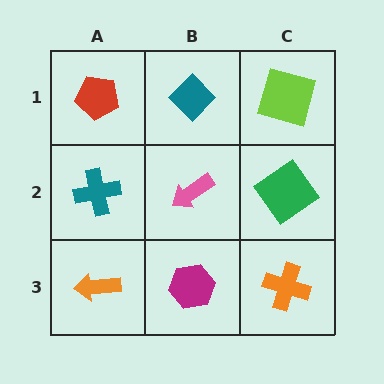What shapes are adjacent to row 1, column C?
A green diamond (row 2, column C), a teal diamond (row 1, column B).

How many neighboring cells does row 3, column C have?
2.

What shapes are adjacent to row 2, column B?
A teal diamond (row 1, column B), a magenta hexagon (row 3, column B), a teal cross (row 2, column A), a green diamond (row 2, column C).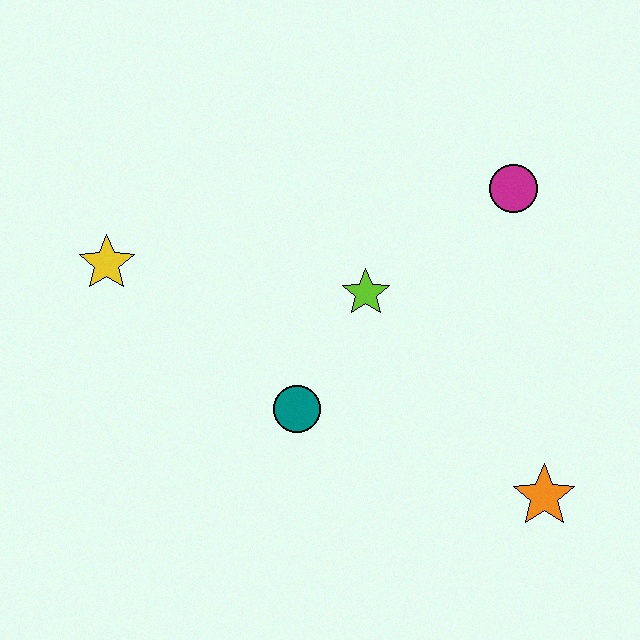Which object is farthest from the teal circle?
The magenta circle is farthest from the teal circle.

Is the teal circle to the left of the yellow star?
No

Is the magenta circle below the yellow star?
No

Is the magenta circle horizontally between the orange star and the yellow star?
Yes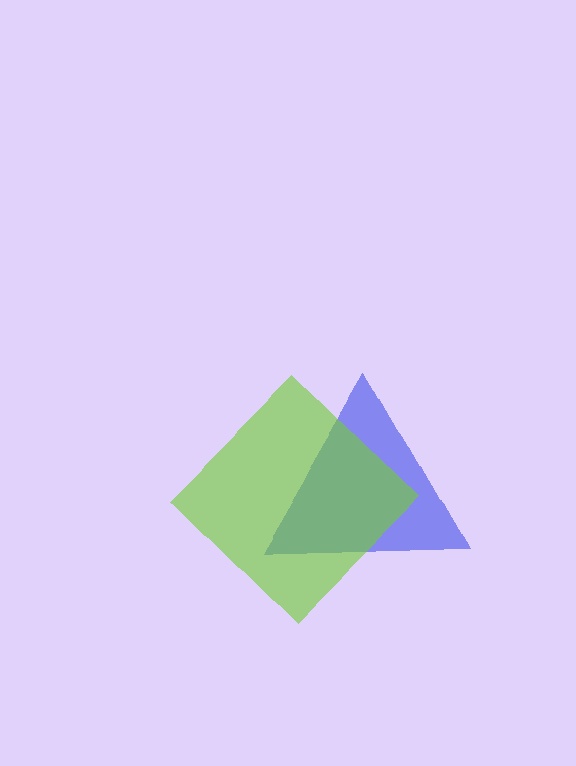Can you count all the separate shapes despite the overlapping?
Yes, there are 2 separate shapes.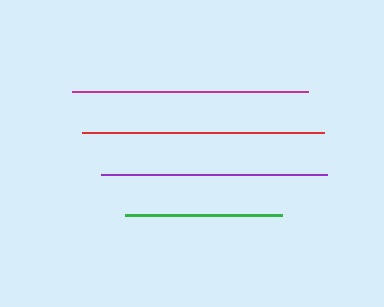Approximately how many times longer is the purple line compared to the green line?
The purple line is approximately 1.4 times the length of the green line.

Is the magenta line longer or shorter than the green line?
The magenta line is longer than the green line.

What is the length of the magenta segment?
The magenta segment is approximately 236 pixels long.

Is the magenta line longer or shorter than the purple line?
The magenta line is longer than the purple line.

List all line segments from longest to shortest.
From longest to shortest: red, magenta, purple, green.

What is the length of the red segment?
The red segment is approximately 242 pixels long.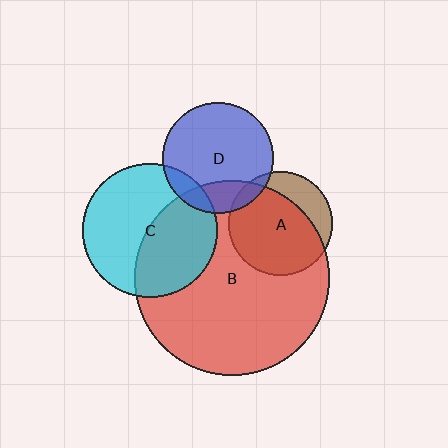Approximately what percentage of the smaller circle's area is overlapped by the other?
Approximately 20%.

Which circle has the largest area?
Circle B (red).